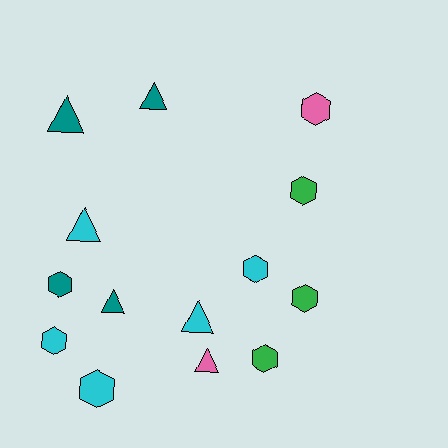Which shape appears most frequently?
Hexagon, with 8 objects.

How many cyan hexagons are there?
There are 3 cyan hexagons.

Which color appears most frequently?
Cyan, with 5 objects.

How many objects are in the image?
There are 14 objects.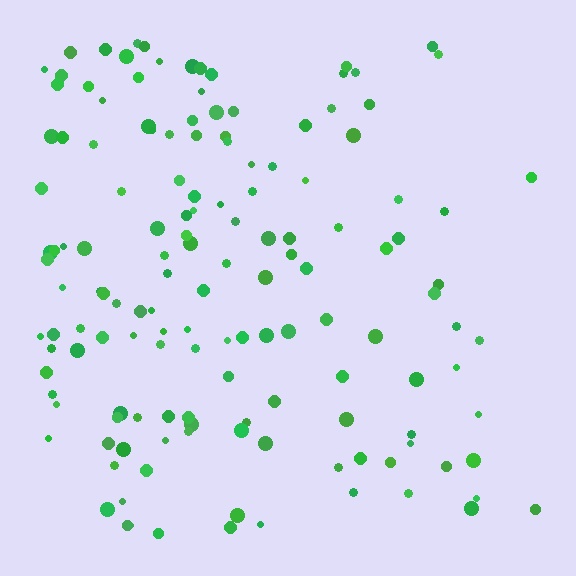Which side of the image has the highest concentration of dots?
The left.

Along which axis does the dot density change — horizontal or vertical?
Horizontal.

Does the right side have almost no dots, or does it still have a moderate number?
Still a moderate number, just noticeably fewer than the left.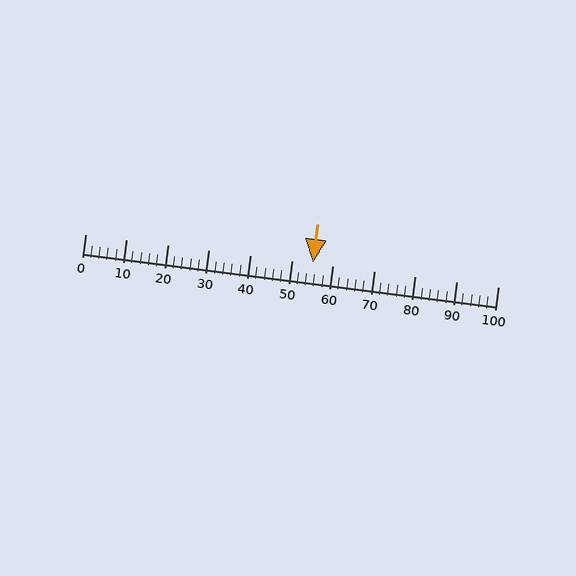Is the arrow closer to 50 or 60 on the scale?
The arrow is closer to 60.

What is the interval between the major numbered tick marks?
The major tick marks are spaced 10 units apart.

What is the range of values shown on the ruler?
The ruler shows values from 0 to 100.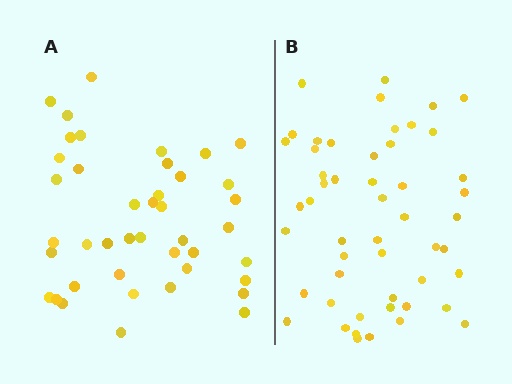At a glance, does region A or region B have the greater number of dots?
Region B (the right region) has more dots.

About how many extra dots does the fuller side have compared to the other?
Region B has roughly 8 or so more dots than region A.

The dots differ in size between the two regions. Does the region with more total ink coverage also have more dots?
No. Region A has more total ink coverage because its dots are larger, but region B actually contains more individual dots. Total area can be misleading — the number of items is what matters here.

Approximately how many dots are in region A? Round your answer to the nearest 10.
About 40 dots. (The exact count is 42, which rounds to 40.)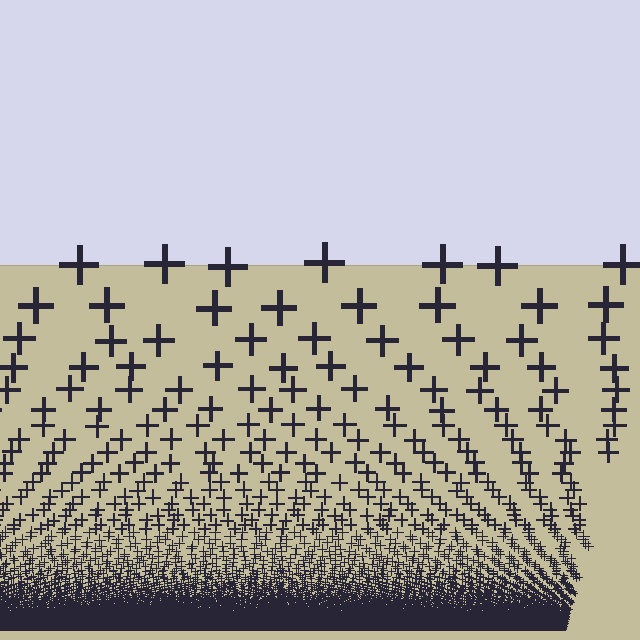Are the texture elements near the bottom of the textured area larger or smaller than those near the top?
Smaller. The gradient is inverted — elements near the bottom are smaller and denser.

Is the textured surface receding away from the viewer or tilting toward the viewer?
The surface appears to tilt toward the viewer. Texture elements get larger and sparser toward the top.